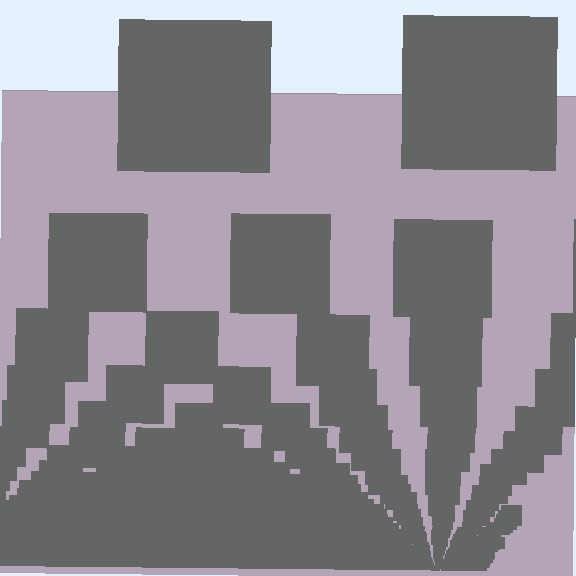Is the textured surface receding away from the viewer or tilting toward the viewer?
The surface appears to tilt toward the viewer. Texture elements get larger and sparser toward the top.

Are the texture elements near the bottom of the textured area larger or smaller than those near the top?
Smaller. The gradient is inverted — elements near the bottom are smaller and denser.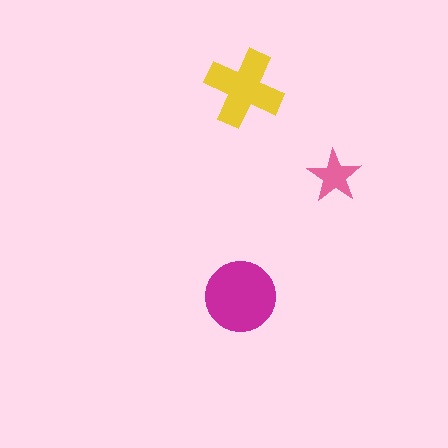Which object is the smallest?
The pink star.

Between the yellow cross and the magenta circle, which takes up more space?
The magenta circle.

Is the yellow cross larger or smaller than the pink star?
Larger.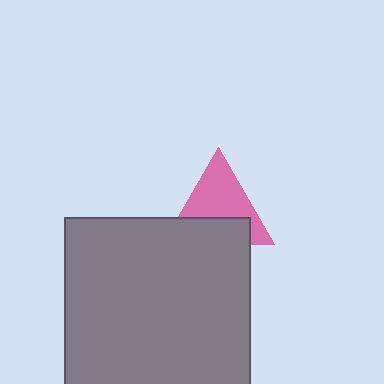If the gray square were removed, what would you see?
You would see the complete pink triangle.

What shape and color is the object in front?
The object in front is a gray square.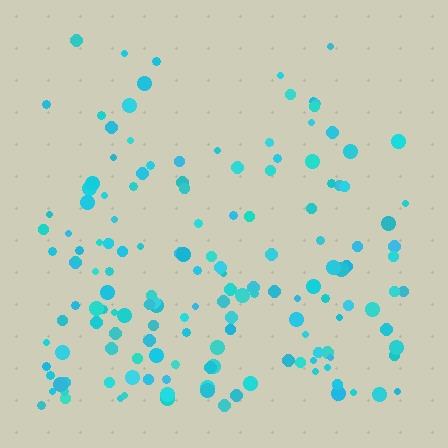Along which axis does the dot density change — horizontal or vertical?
Vertical.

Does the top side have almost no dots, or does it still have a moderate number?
Still a moderate number, just noticeably fewer than the bottom.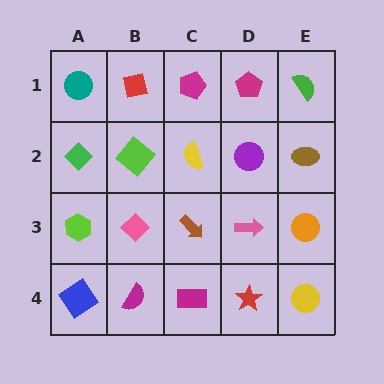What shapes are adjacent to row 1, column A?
A green diamond (row 2, column A), a red square (row 1, column B).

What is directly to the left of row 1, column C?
A red square.